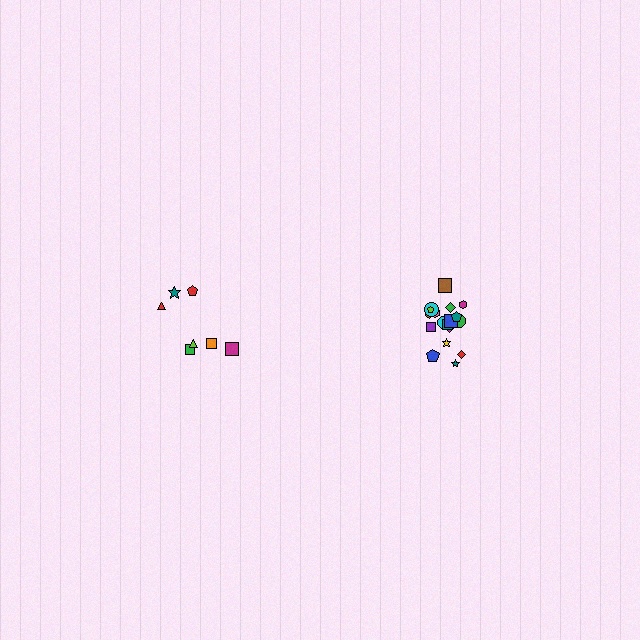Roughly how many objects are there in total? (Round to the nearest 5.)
Roughly 25 objects in total.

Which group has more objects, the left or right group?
The right group.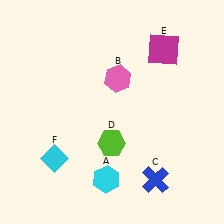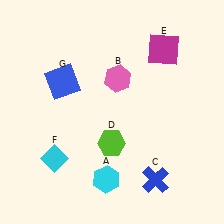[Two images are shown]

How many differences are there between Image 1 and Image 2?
There is 1 difference between the two images.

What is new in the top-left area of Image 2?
A blue square (G) was added in the top-left area of Image 2.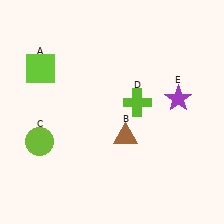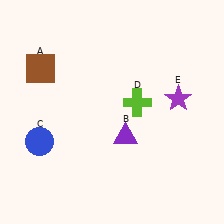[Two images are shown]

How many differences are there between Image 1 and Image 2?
There are 3 differences between the two images.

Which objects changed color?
A changed from lime to brown. B changed from brown to purple. C changed from lime to blue.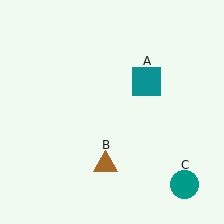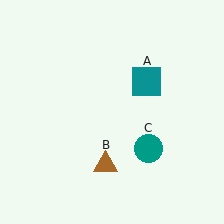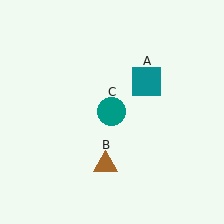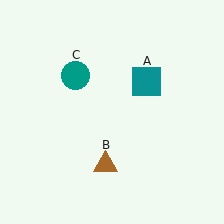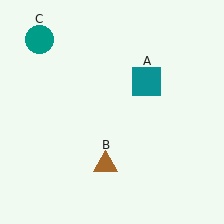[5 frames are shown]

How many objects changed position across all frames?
1 object changed position: teal circle (object C).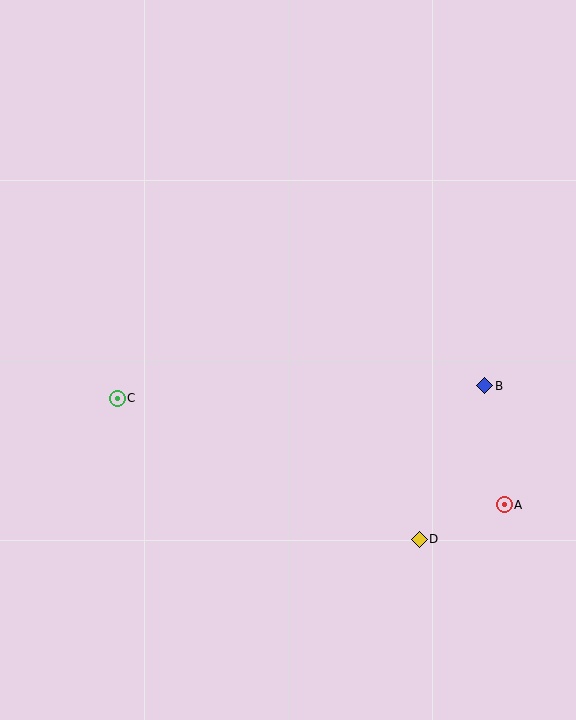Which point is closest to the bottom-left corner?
Point C is closest to the bottom-left corner.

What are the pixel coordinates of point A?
Point A is at (504, 505).